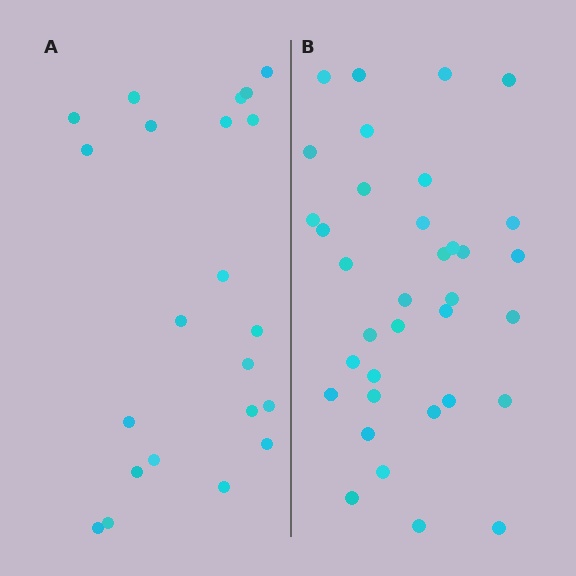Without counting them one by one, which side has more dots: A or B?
Region B (the right region) has more dots.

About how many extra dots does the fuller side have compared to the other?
Region B has approximately 15 more dots than region A.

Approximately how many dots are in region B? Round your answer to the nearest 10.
About 40 dots. (The exact count is 35, which rounds to 40.)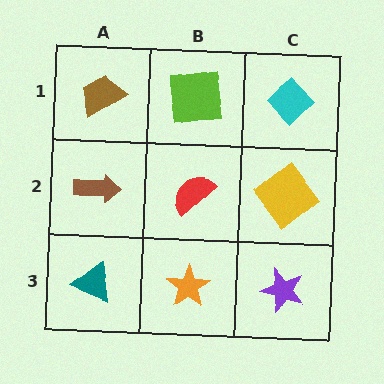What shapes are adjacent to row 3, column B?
A red semicircle (row 2, column B), a teal triangle (row 3, column A), a purple star (row 3, column C).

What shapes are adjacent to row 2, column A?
A brown trapezoid (row 1, column A), a teal triangle (row 3, column A), a red semicircle (row 2, column B).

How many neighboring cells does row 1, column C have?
2.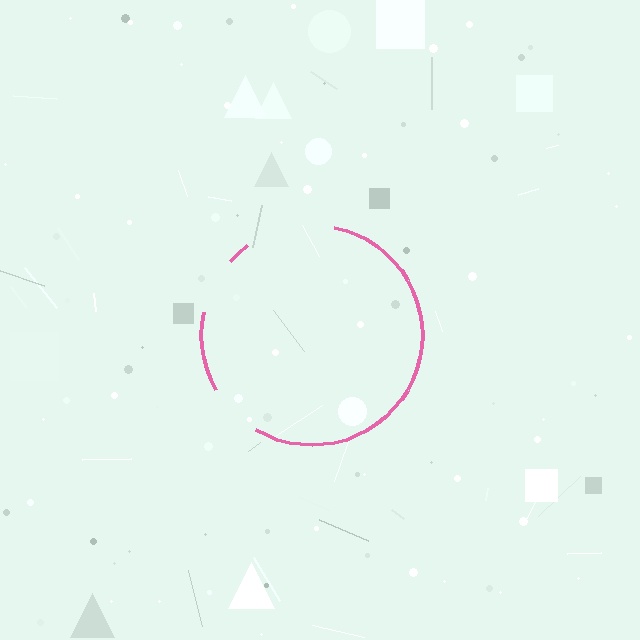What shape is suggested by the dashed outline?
The dashed outline suggests a circle.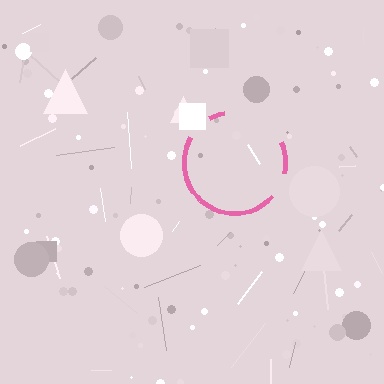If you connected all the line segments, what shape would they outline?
They would outline a circle.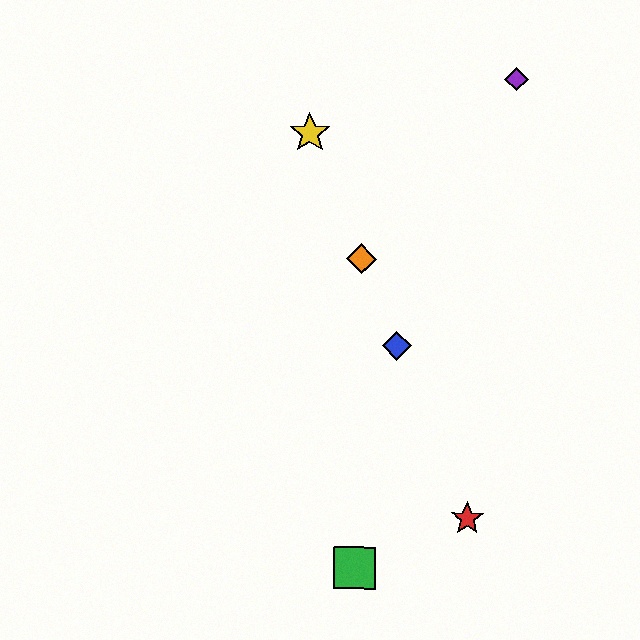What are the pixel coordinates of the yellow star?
The yellow star is at (310, 133).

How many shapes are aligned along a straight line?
4 shapes (the red star, the blue diamond, the yellow star, the orange diamond) are aligned along a straight line.